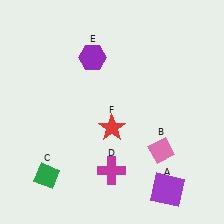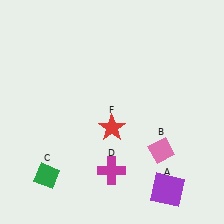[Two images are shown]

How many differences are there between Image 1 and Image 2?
There is 1 difference between the two images.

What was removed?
The purple hexagon (E) was removed in Image 2.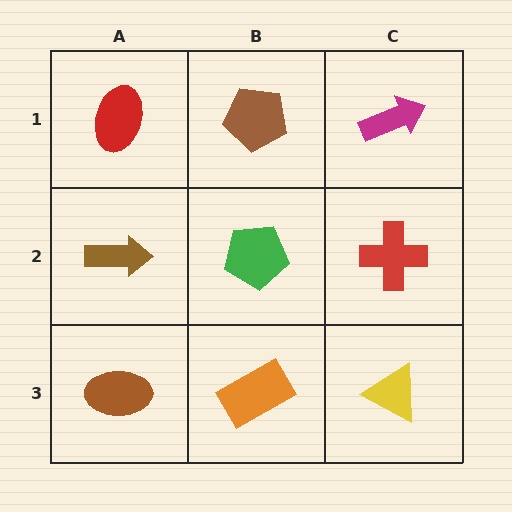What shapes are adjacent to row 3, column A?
A brown arrow (row 2, column A), an orange rectangle (row 3, column B).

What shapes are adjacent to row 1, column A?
A brown arrow (row 2, column A), a brown pentagon (row 1, column B).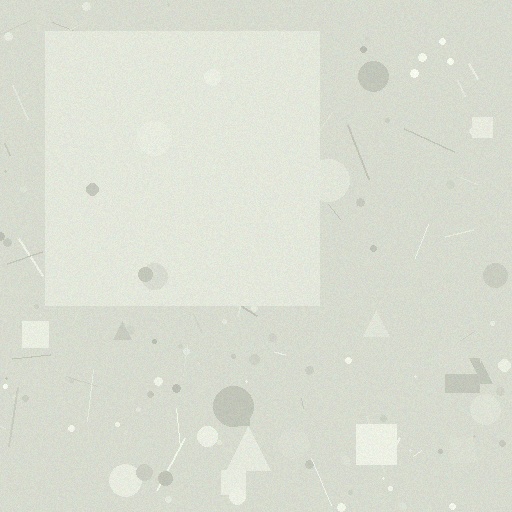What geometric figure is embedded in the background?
A square is embedded in the background.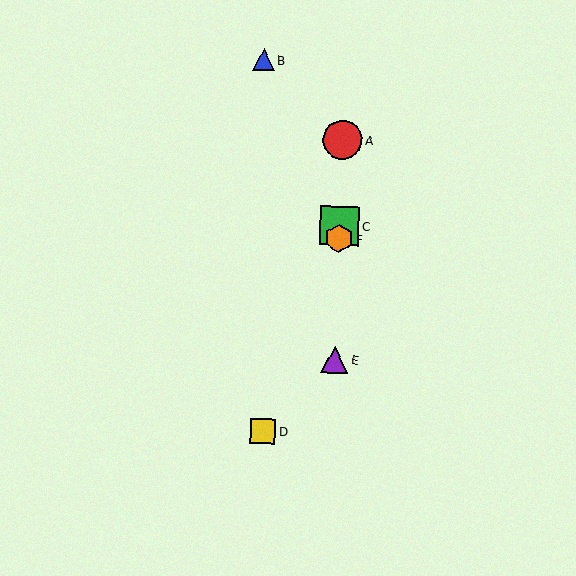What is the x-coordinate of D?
Object D is at x≈263.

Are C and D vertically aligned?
No, C is at x≈339 and D is at x≈263.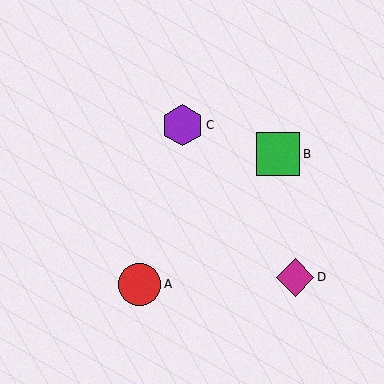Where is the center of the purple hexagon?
The center of the purple hexagon is at (182, 125).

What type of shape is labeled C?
Shape C is a purple hexagon.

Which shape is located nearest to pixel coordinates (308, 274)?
The magenta diamond (labeled D) at (295, 277) is nearest to that location.